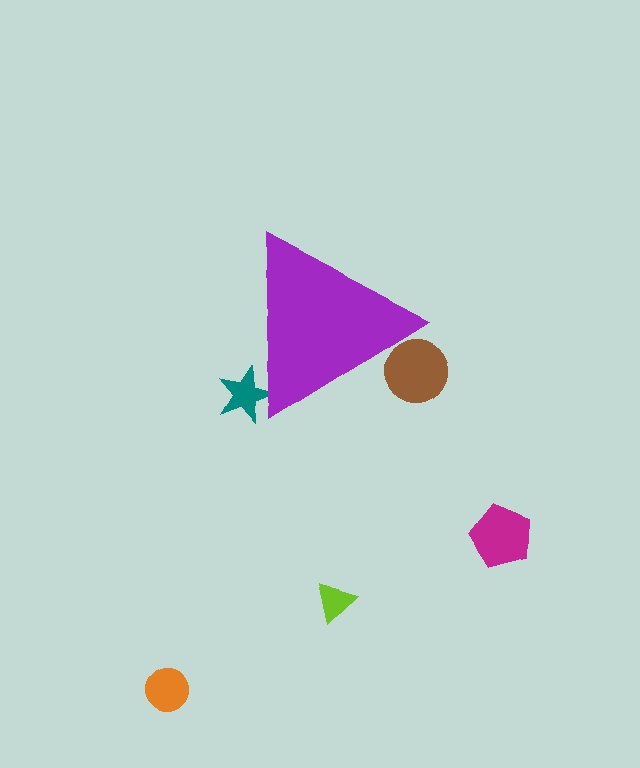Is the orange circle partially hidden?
No, the orange circle is fully visible.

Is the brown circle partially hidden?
Yes, the brown circle is partially hidden behind the purple triangle.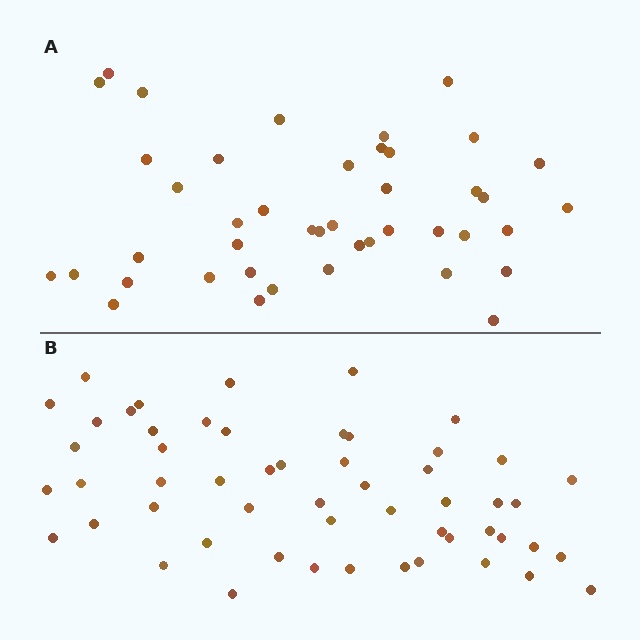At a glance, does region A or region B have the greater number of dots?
Region B (the bottom region) has more dots.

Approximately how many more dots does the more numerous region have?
Region B has roughly 12 or so more dots than region A.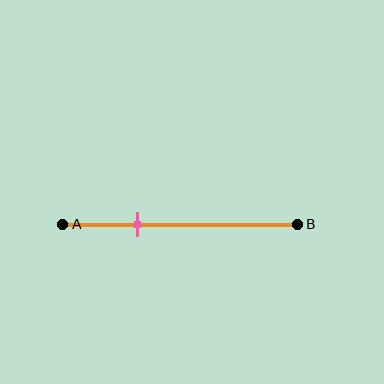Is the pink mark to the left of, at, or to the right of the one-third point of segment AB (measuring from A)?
The pink mark is approximately at the one-third point of segment AB.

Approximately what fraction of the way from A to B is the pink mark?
The pink mark is approximately 30% of the way from A to B.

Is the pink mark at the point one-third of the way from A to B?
Yes, the mark is approximately at the one-third point.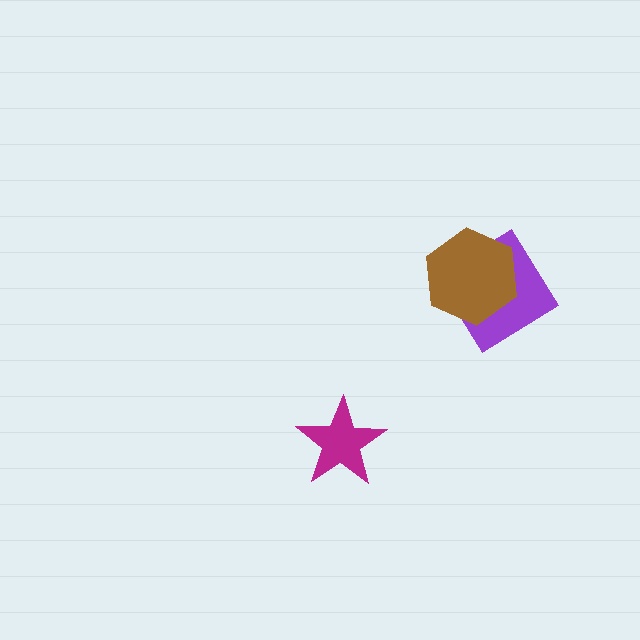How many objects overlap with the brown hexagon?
1 object overlaps with the brown hexagon.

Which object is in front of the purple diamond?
The brown hexagon is in front of the purple diamond.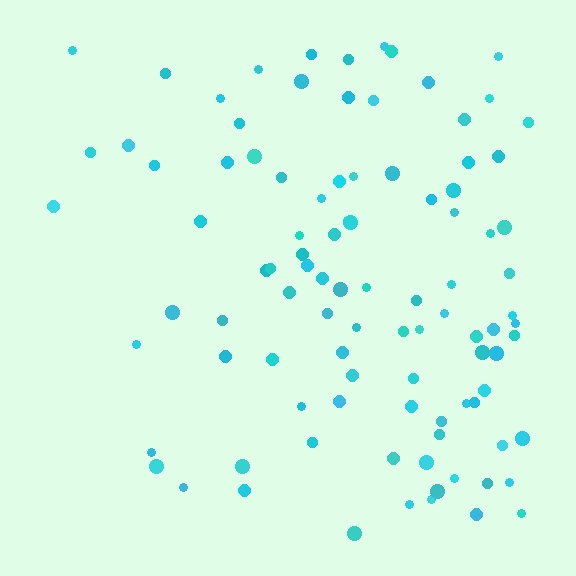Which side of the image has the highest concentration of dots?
The right.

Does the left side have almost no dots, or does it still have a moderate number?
Still a moderate number, just noticeably fewer than the right.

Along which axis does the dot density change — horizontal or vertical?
Horizontal.